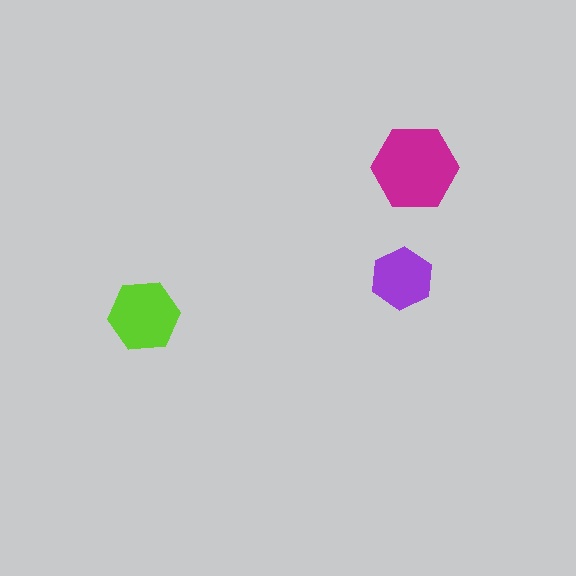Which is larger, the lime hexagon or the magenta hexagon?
The magenta one.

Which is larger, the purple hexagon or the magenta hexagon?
The magenta one.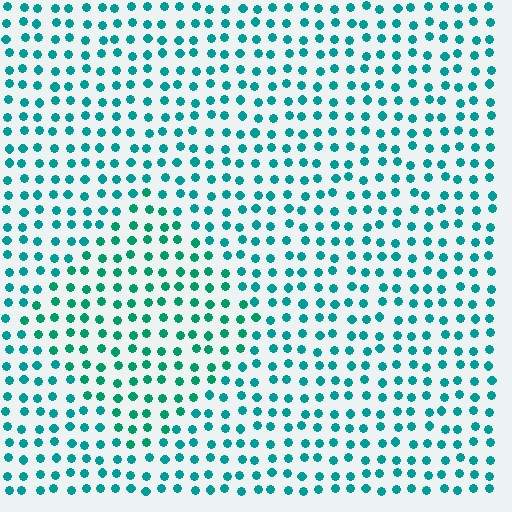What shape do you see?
I see a diamond.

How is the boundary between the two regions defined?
The boundary is defined purely by a slight shift in hue (about 19 degrees). Spacing, size, and orientation are identical on both sides.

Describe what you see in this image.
The image is filled with small teal elements in a uniform arrangement. A diamond-shaped region is visible where the elements are tinted to a slightly different hue, forming a subtle color boundary.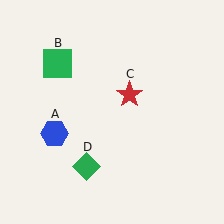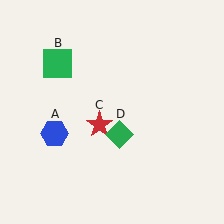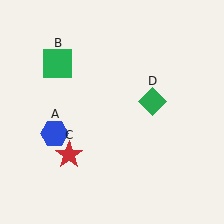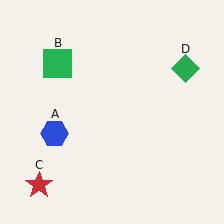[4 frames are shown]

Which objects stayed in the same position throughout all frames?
Blue hexagon (object A) and green square (object B) remained stationary.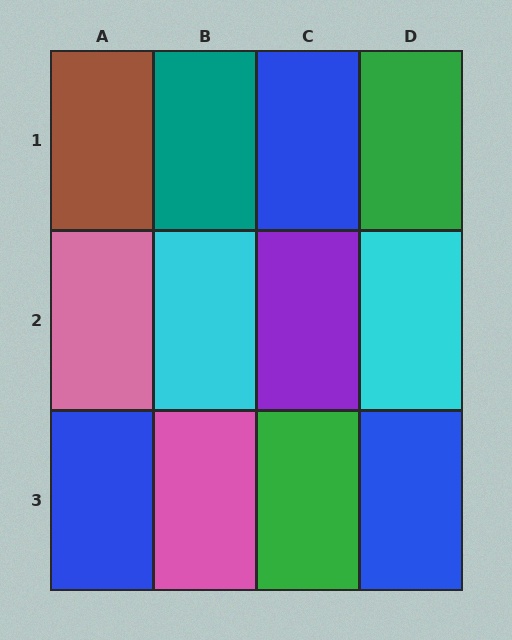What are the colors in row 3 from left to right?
Blue, pink, green, blue.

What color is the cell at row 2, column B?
Cyan.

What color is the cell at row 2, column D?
Cyan.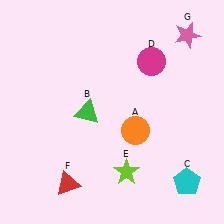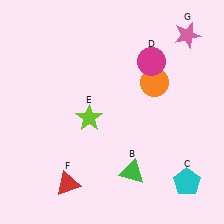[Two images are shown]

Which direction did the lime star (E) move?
The lime star (E) moved up.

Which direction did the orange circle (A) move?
The orange circle (A) moved up.